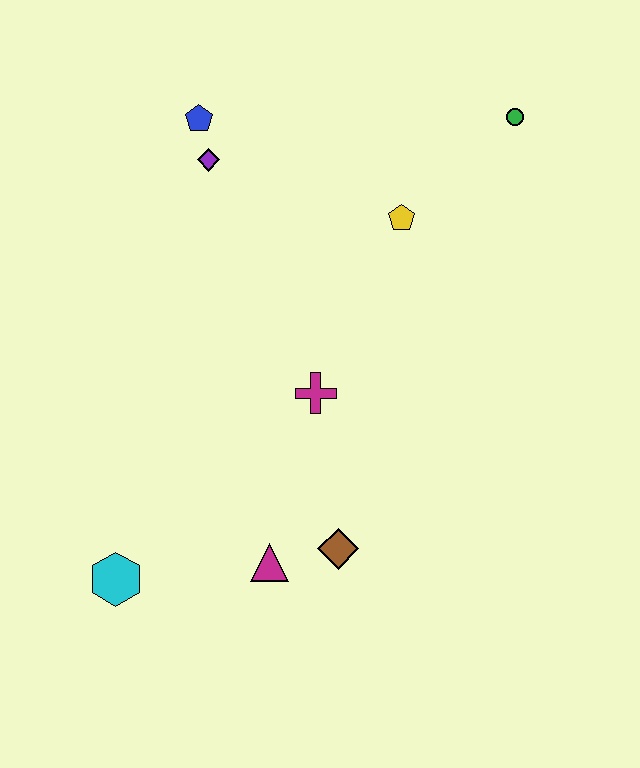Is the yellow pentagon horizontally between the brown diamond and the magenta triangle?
No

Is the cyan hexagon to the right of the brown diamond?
No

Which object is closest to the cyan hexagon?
The magenta triangle is closest to the cyan hexagon.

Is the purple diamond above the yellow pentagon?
Yes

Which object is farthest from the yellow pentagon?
The cyan hexagon is farthest from the yellow pentagon.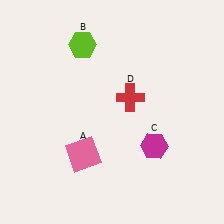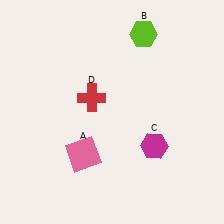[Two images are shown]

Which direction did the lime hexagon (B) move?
The lime hexagon (B) moved right.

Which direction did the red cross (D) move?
The red cross (D) moved left.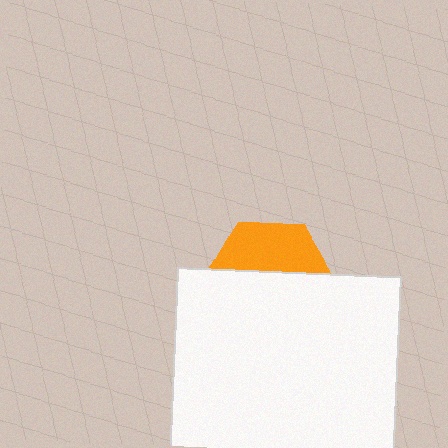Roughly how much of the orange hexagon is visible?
A small part of it is visible (roughly 39%).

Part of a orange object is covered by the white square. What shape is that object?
It is a hexagon.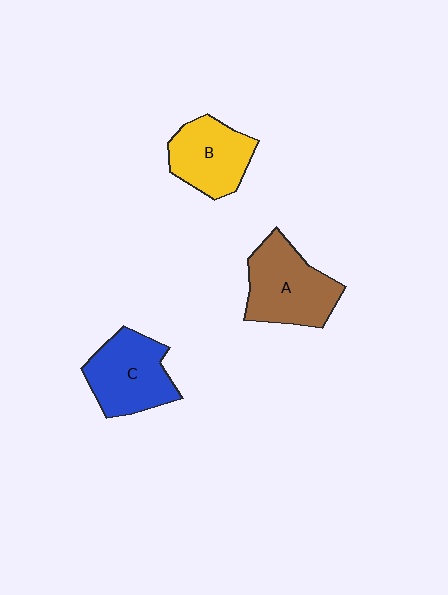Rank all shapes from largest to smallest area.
From largest to smallest: A (brown), C (blue), B (yellow).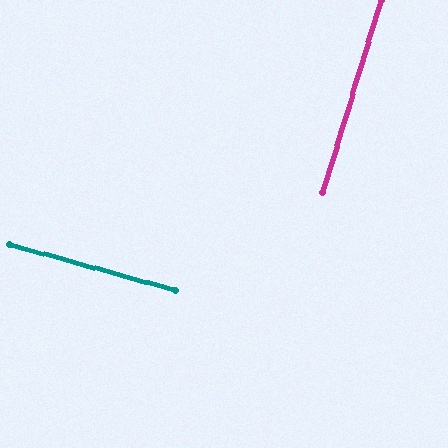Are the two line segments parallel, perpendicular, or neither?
Perpendicular — they meet at approximately 88°.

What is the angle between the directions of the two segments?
Approximately 88 degrees.